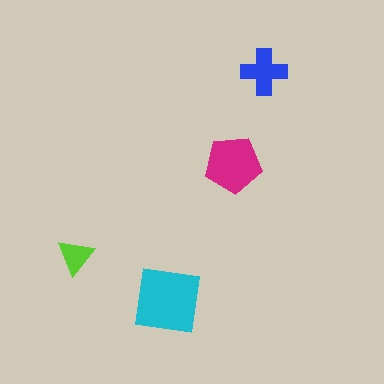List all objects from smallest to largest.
The lime triangle, the blue cross, the magenta pentagon, the cyan square.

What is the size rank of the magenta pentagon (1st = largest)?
2nd.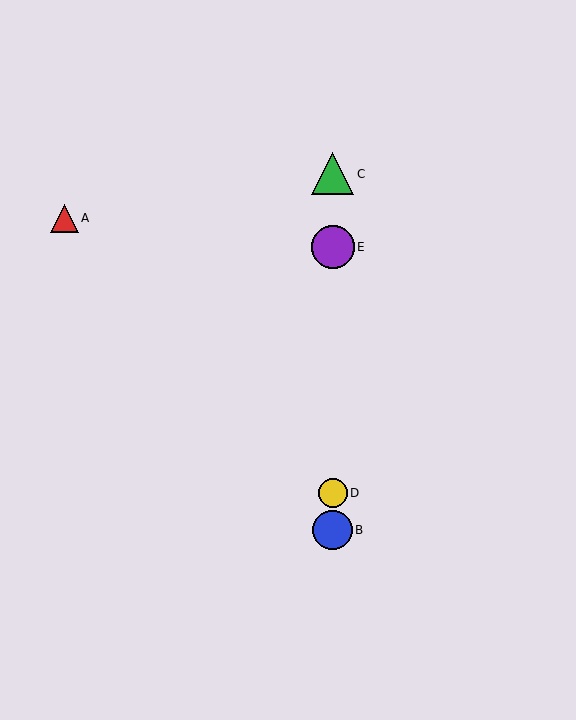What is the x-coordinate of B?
Object B is at x≈333.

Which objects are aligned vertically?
Objects B, C, D, E are aligned vertically.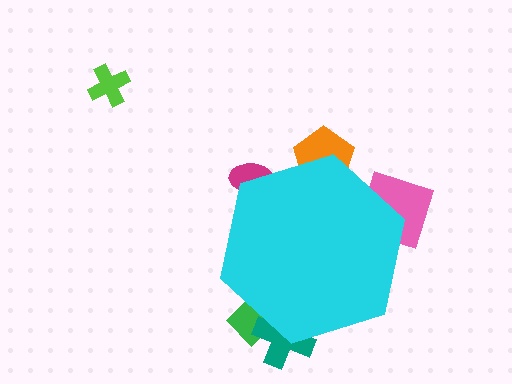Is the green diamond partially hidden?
Yes, the green diamond is partially hidden behind the cyan hexagon.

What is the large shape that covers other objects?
A cyan hexagon.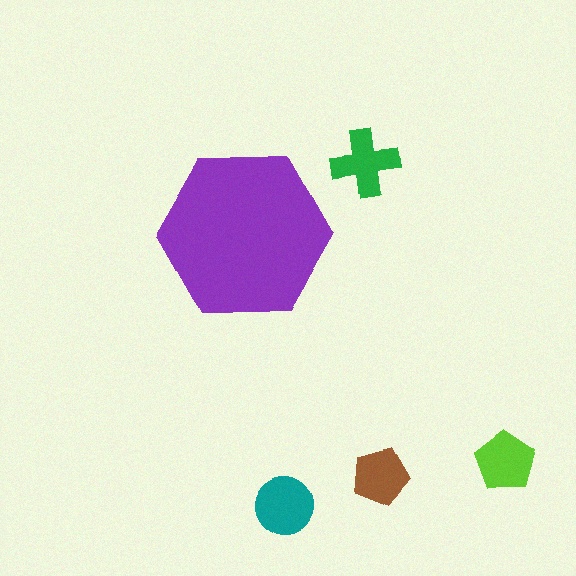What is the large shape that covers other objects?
A purple hexagon.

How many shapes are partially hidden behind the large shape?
0 shapes are partially hidden.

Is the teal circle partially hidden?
No, the teal circle is fully visible.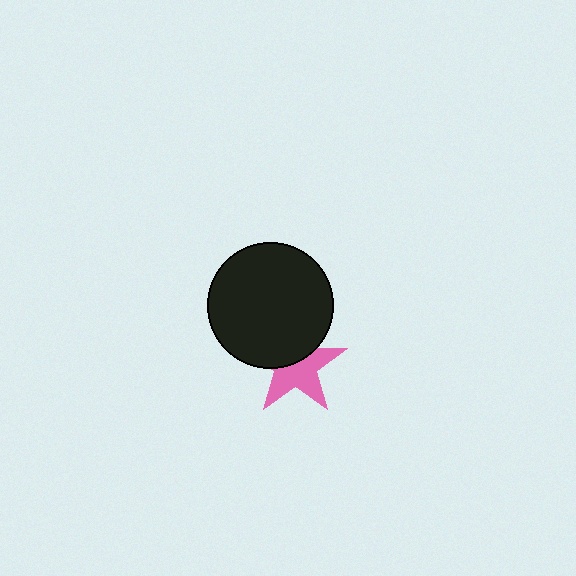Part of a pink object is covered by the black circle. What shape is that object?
It is a star.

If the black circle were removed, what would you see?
You would see the complete pink star.